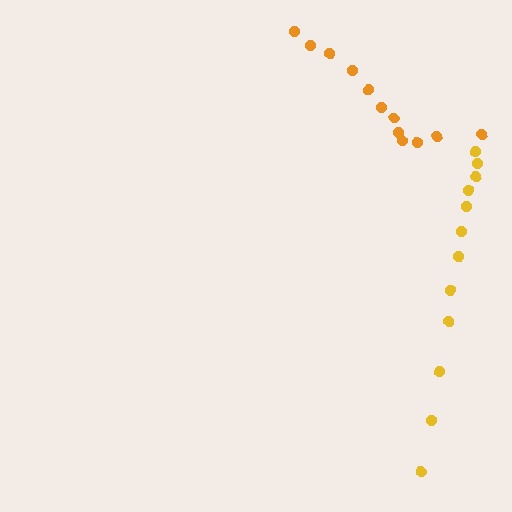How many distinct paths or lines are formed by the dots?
There are 2 distinct paths.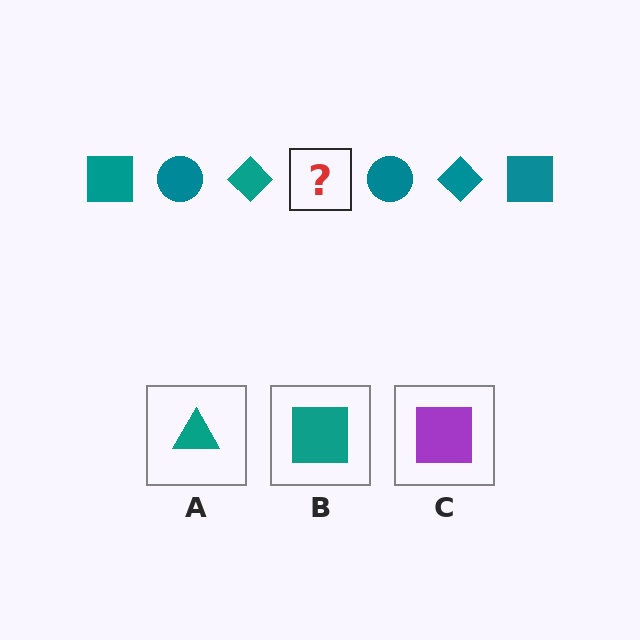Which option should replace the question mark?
Option B.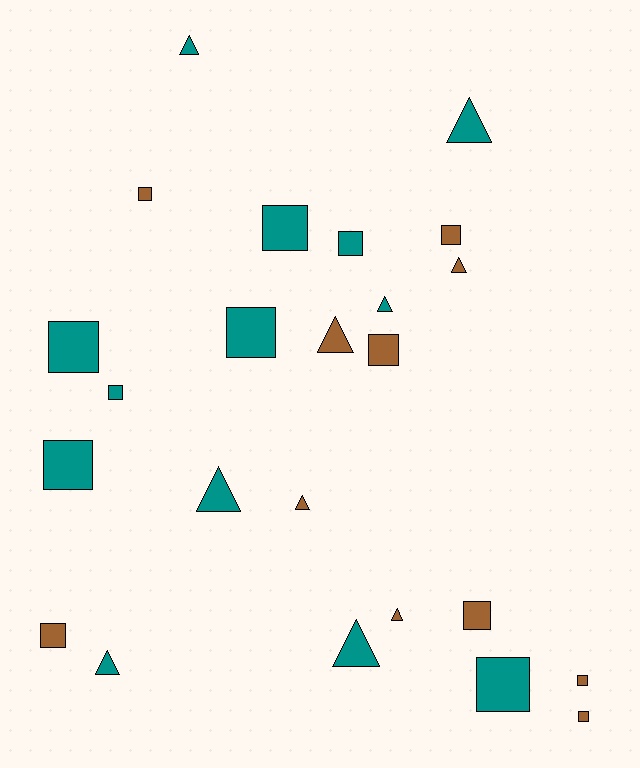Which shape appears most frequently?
Square, with 14 objects.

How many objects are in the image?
There are 24 objects.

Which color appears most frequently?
Teal, with 13 objects.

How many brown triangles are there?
There are 4 brown triangles.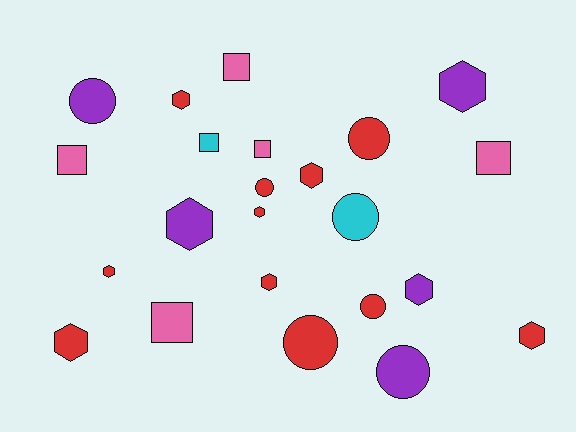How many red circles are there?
There are 4 red circles.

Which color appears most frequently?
Red, with 11 objects.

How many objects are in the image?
There are 23 objects.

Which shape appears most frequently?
Hexagon, with 10 objects.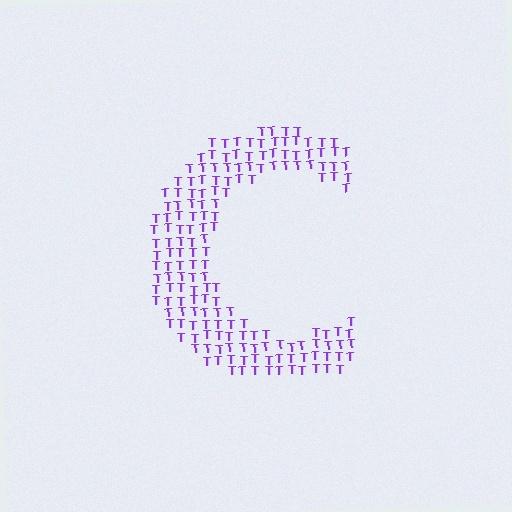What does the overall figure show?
The overall figure shows the letter C.